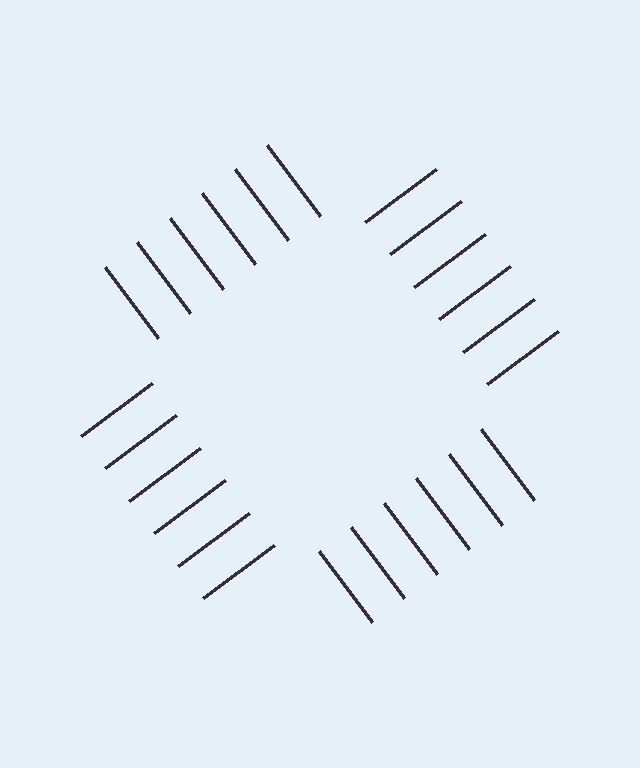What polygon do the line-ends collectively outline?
An illusory square — the line segments terminate on its edges but no continuous stroke is drawn.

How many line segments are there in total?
24 — 6 along each of the 4 edges.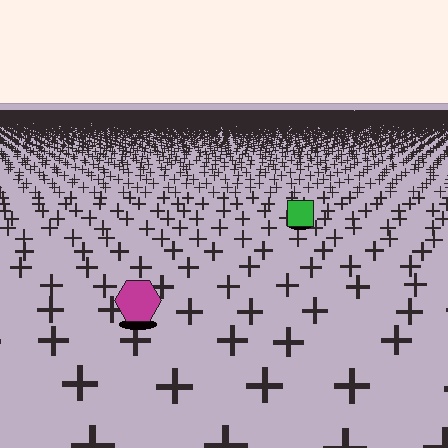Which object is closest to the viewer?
The magenta hexagon is closest. The texture marks near it are larger and more spread out.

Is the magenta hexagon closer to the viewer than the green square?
Yes. The magenta hexagon is closer — you can tell from the texture gradient: the ground texture is coarser near it.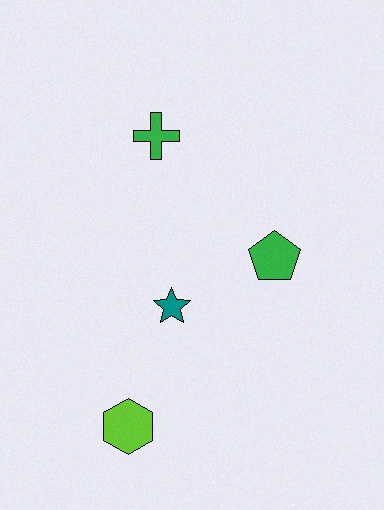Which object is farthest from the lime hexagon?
The green cross is farthest from the lime hexagon.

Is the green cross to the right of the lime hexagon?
Yes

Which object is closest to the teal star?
The green pentagon is closest to the teal star.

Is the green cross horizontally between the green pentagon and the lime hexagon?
Yes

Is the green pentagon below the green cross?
Yes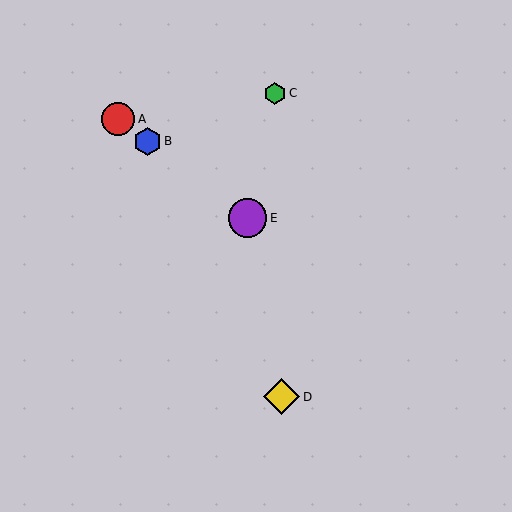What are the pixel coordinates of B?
Object B is at (147, 141).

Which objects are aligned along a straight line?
Objects A, B, E are aligned along a straight line.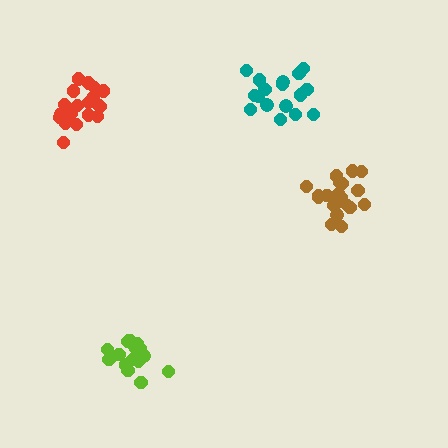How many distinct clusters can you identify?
There are 4 distinct clusters.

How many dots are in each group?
Group 1: 21 dots, Group 2: 21 dots, Group 3: 16 dots, Group 4: 17 dots (75 total).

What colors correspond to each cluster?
The clusters are colored: red, brown, lime, teal.